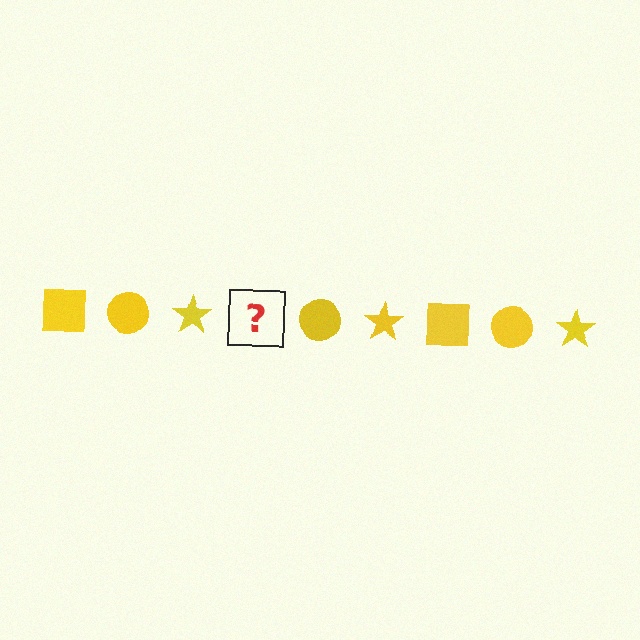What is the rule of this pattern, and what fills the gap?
The rule is that the pattern cycles through square, circle, star shapes in yellow. The gap should be filled with a yellow square.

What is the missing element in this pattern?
The missing element is a yellow square.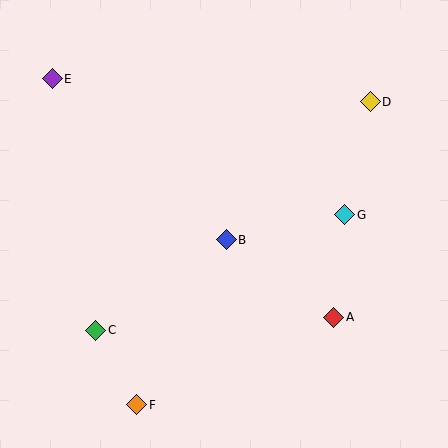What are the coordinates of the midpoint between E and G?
The midpoint between E and G is at (198, 147).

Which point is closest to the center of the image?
Point B at (226, 240) is closest to the center.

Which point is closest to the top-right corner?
Point D is closest to the top-right corner.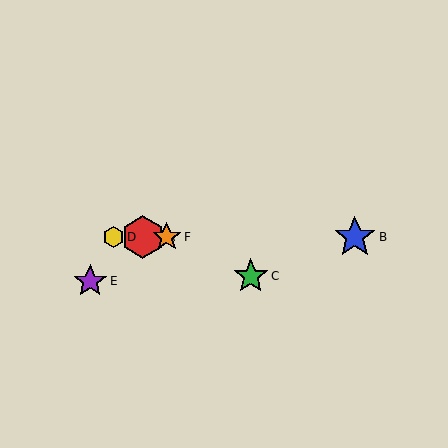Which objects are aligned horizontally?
Objects A, B, D, F are aligned horizontally.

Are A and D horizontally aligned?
Yes, both are at y≈237.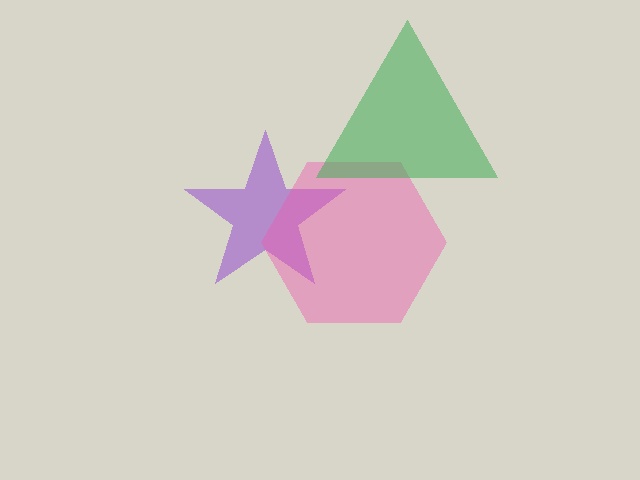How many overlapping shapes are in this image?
There are 3 overlapping shapes in the image.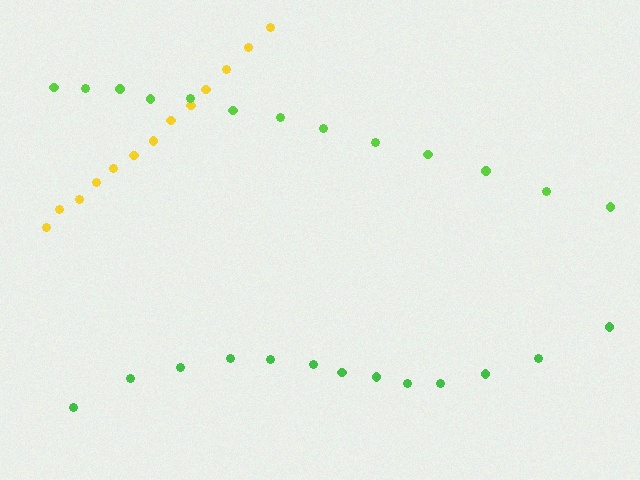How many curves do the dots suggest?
There are 3 distinct paths.